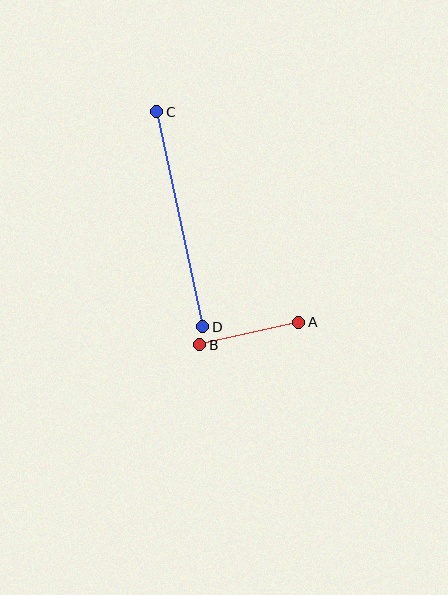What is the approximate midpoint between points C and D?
The midpoint is at approximately (180, 219) pixels.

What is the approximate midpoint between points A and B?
The midpoint is at approximately (249, 334) pixels.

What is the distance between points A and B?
The distance is approximately 102 pixels.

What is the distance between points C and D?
The distance is approximately 220 pixels.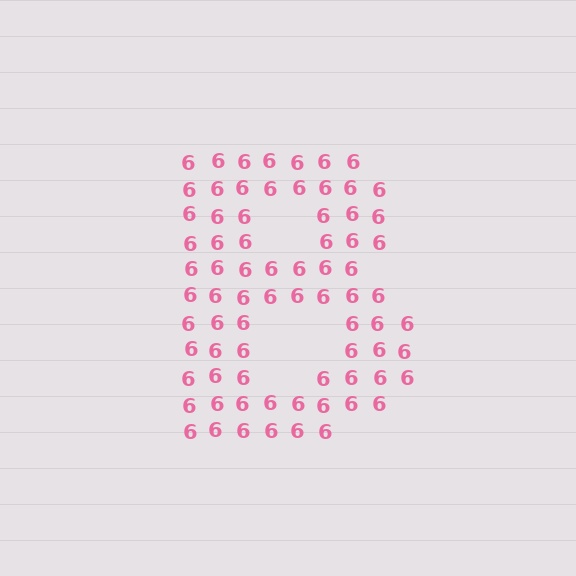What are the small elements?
The small elements are digit 6's.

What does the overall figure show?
The overall figure shows the letter B.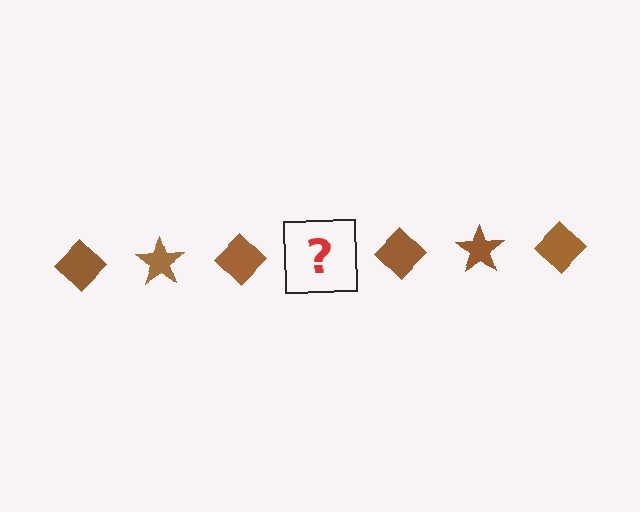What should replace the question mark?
The question mark should be replaced with a brown star.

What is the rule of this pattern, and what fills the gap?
The rule is that the pattern cycles through diamond, star shapes in brown. The gap should be filled with a brown star.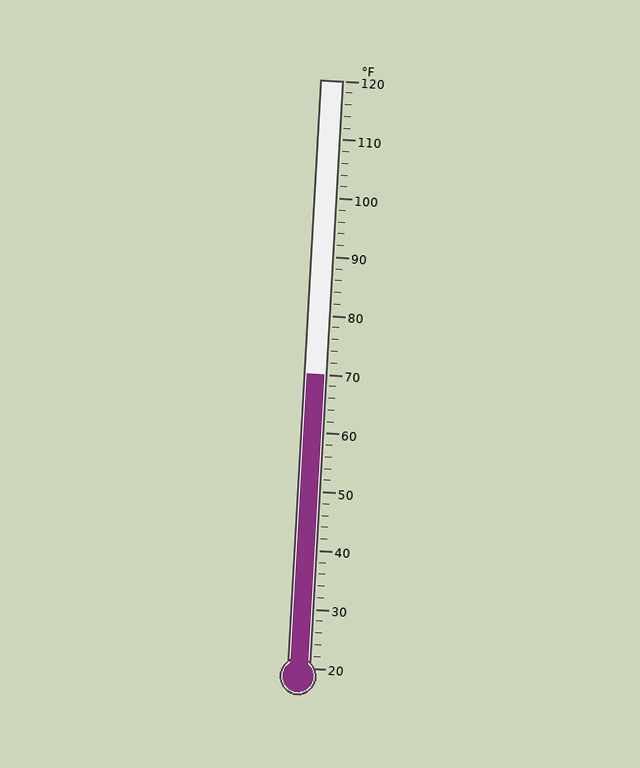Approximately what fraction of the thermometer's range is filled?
The thermometer is filled to approximately 50% of its range.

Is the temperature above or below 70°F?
The temperature is at 70°F.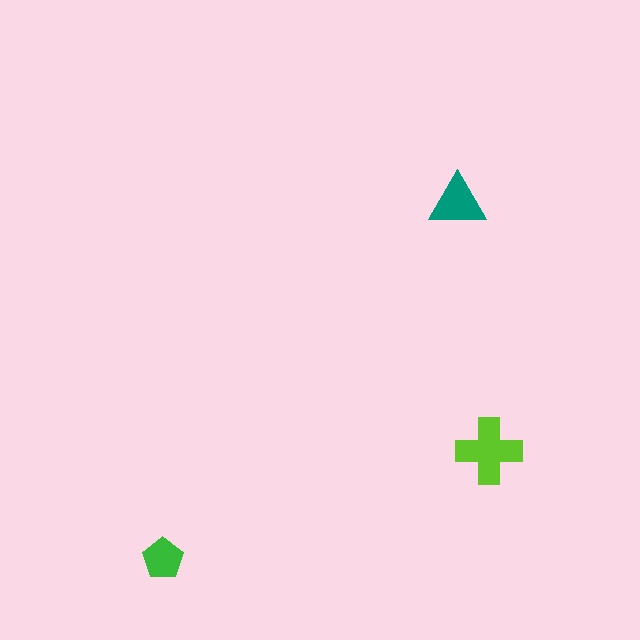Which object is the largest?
The lime cross.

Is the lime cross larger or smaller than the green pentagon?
Larger.